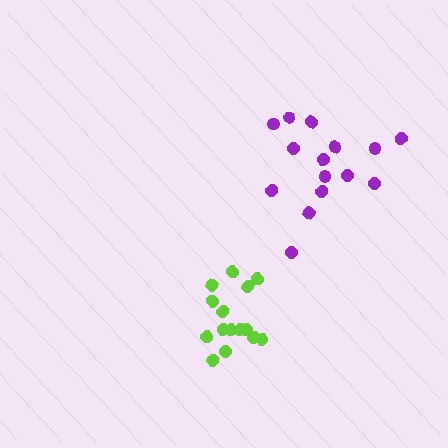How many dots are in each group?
Group 1: 15 dots, Group 2: 15 dots (30 total).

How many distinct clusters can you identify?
There are 2 distinct clusters.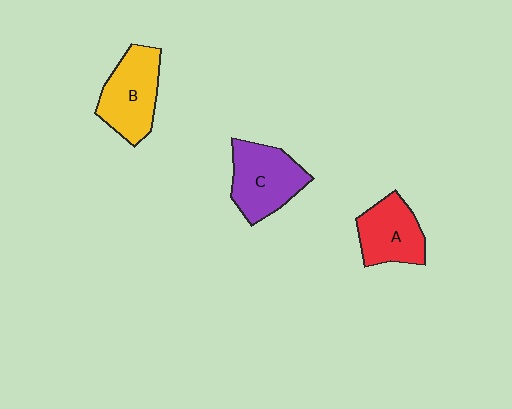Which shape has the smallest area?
Shape A (red).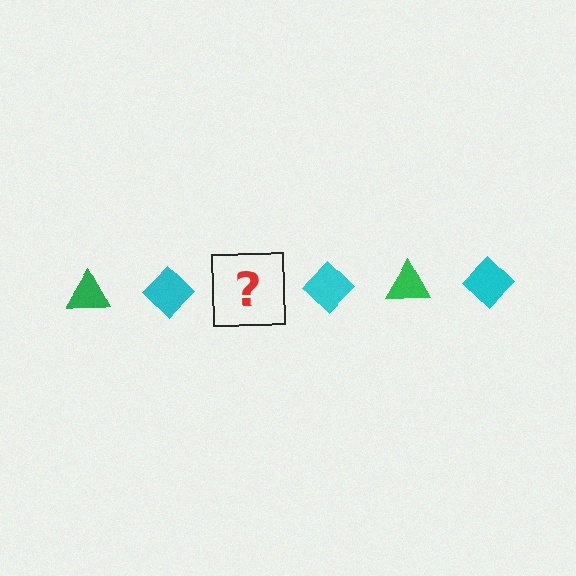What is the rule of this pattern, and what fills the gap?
The rule is that the pattern alternates between green triangle and cyan diamond. The gap should be filled with a green triangle.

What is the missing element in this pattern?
The missing element is a green triangle.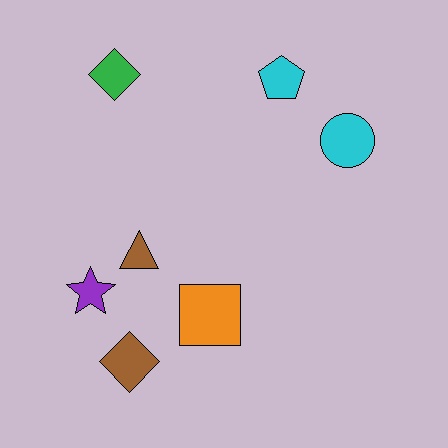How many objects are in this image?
There are 7 objects.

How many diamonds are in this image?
There are 2 diamonds.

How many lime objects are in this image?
There are no lime objects.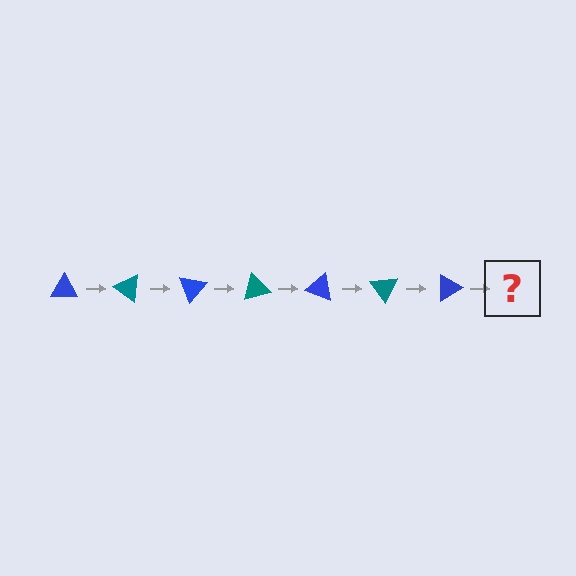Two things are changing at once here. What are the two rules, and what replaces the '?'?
The two rules are that it rotates 35 degrees each step and the color cycles through blue and teal. The '?' should be a teal triangle, rotated 245 degrees from the start.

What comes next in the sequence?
The next element should be a teal triangle, rotated 245 degrees from the start.